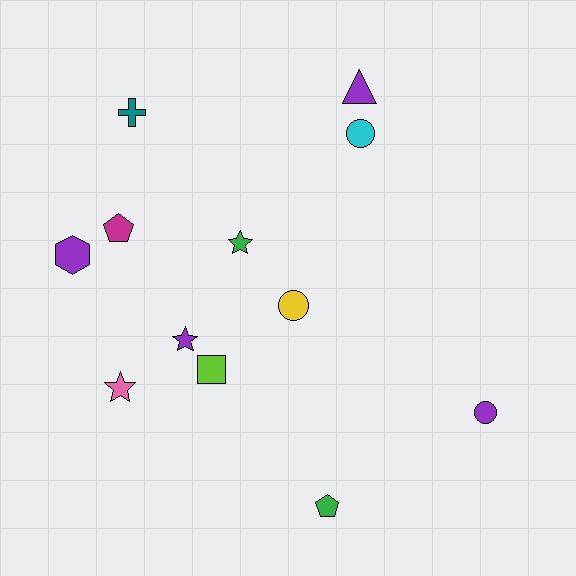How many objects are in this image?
There are 12 objects.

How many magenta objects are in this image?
There is 1 magenta object.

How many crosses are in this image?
There is 1 cross.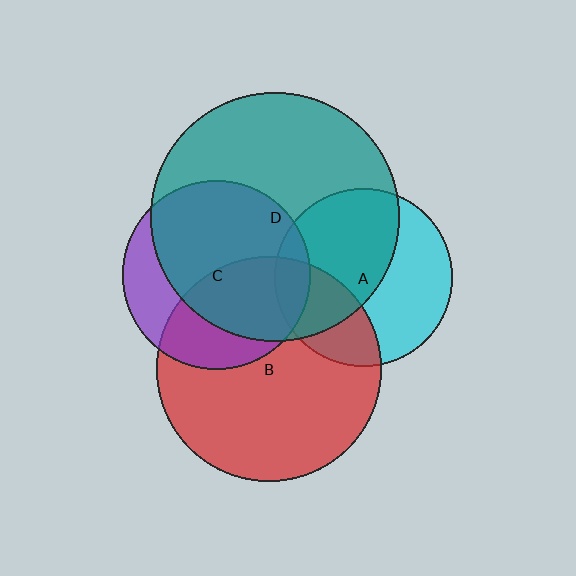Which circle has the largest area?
Circle D (teal).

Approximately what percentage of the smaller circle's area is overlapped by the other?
Approximately 25%.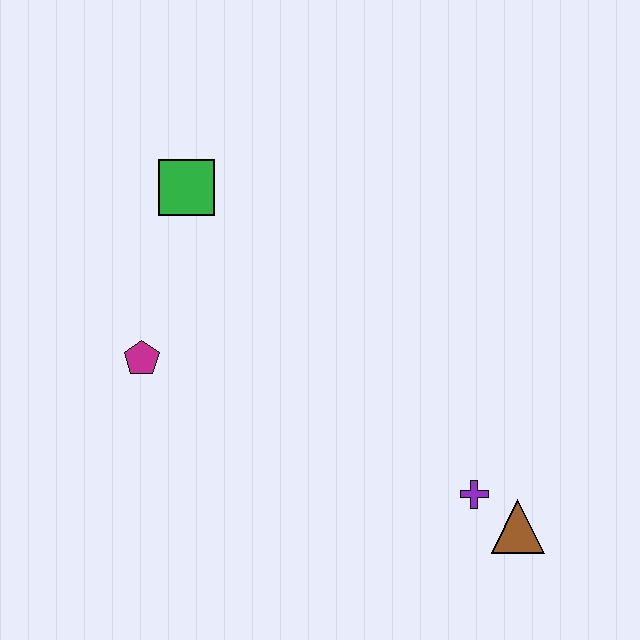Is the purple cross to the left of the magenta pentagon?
No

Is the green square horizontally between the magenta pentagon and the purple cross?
Yes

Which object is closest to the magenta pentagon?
The green square is closest to the magenta pentagon.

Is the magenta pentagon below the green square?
Yes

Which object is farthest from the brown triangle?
The green square is farthest from the brown triangle.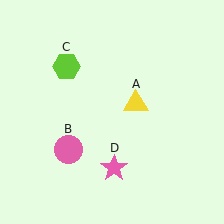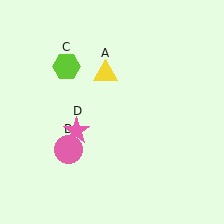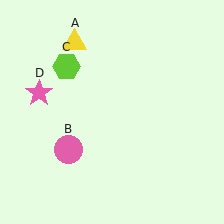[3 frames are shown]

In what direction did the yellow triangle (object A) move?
The yellow triangle (object A) moved up and to the left.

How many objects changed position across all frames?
2 objects changed position: yellow triangle (object A), pink star (object D).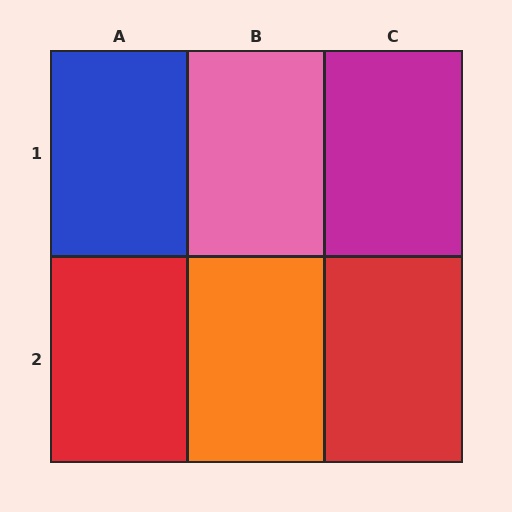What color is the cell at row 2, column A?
Red.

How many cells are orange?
1 cell is orange.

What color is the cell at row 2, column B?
Orange.